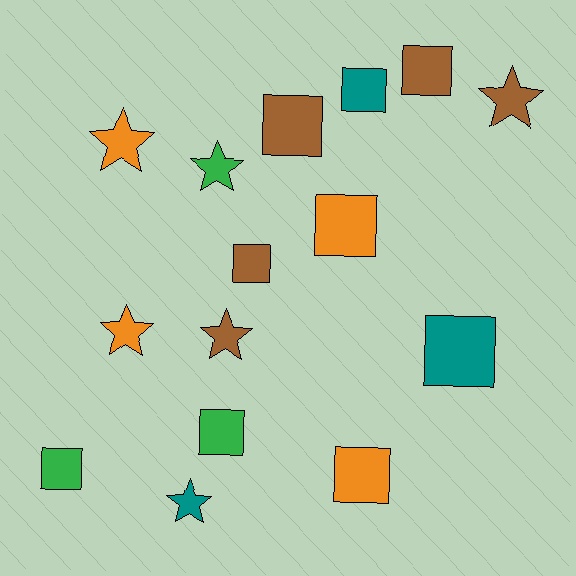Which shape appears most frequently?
Square, with 9 objects.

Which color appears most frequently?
Brown, with 5 objects.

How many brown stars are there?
There are 2 brown stars.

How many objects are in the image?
There are 15 objects.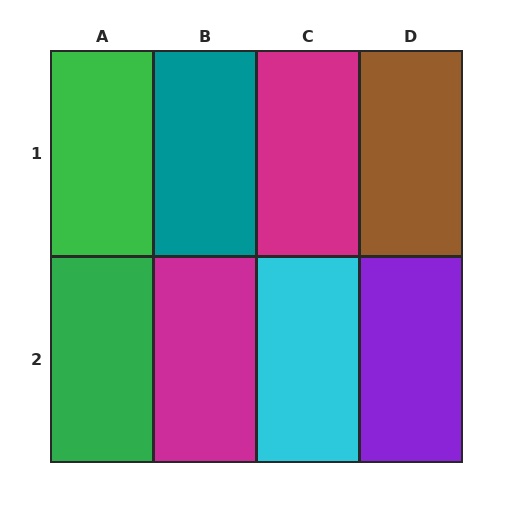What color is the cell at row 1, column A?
Green.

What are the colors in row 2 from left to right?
Green, magenta, cyan, purple.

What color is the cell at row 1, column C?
Magenta.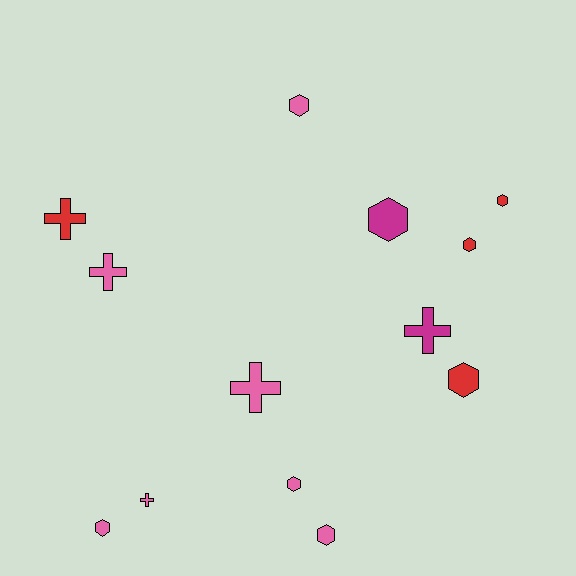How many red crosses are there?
There is 1 red cross.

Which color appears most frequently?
Pink, with 7 objects.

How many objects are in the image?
There are 13 objects.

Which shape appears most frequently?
Hexagon, with 8 objects.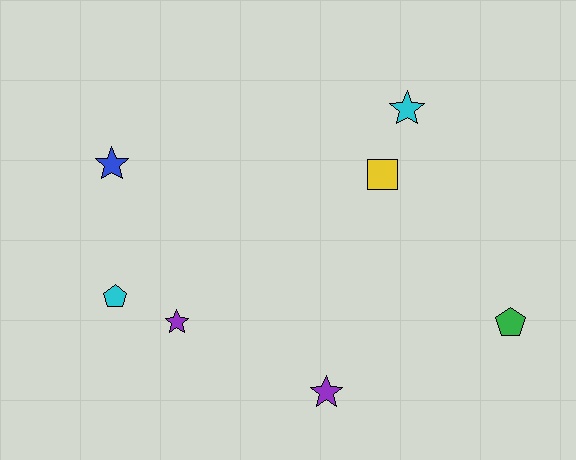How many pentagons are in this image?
There are 2 pentagons.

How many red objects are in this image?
There are no red objects.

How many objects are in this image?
There are 7 objects.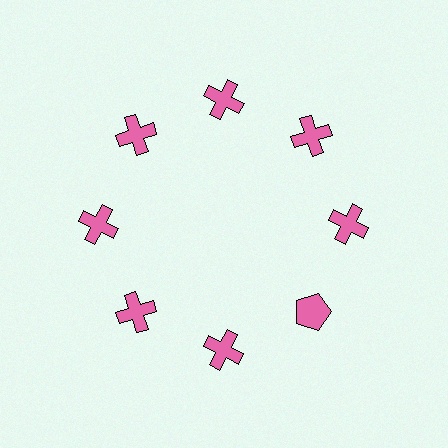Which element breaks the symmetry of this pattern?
The pink pentagon at roughly the 4 o'clock position breaks the symmetry. All other shapes are pink crosses.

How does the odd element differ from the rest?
It has a different shape: pentagon instead of cross.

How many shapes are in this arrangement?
There are 8 shapes arranged in a ring pattern.